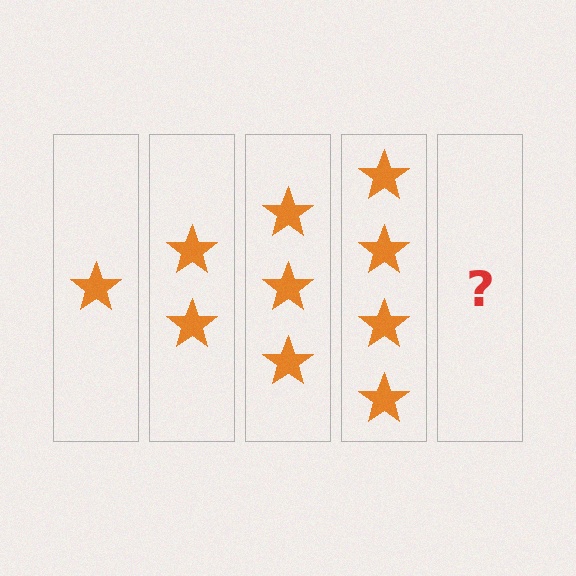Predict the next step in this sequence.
The next step is 5 stars.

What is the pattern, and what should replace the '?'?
The pattern is that each step adds one more star. The '?' should be 5 stars.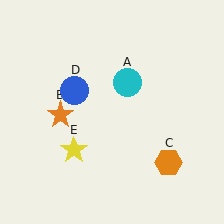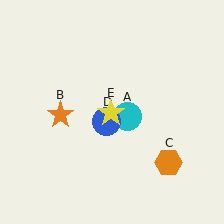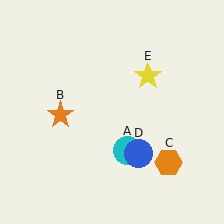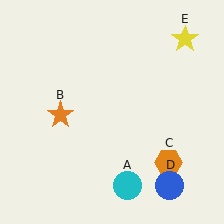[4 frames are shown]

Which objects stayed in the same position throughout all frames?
Orange star (object B) and orange hexagon (object C) remained stationary.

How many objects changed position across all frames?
3 objects changed position: cyan circle (object A), blue circle (object D), yellow star (object E).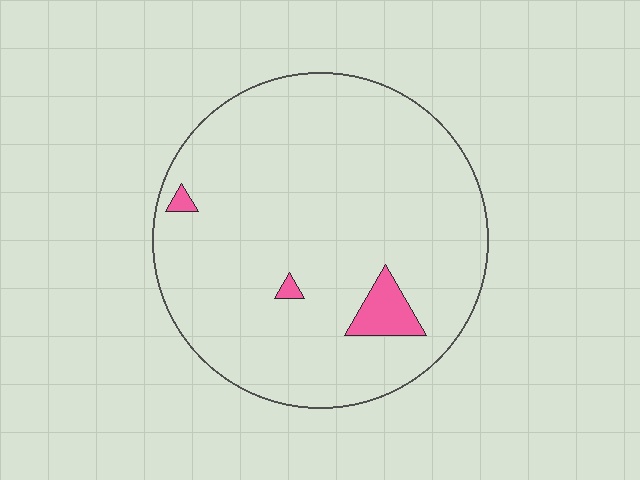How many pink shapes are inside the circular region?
3.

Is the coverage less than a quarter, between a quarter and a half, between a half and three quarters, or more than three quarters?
Less than a quarter.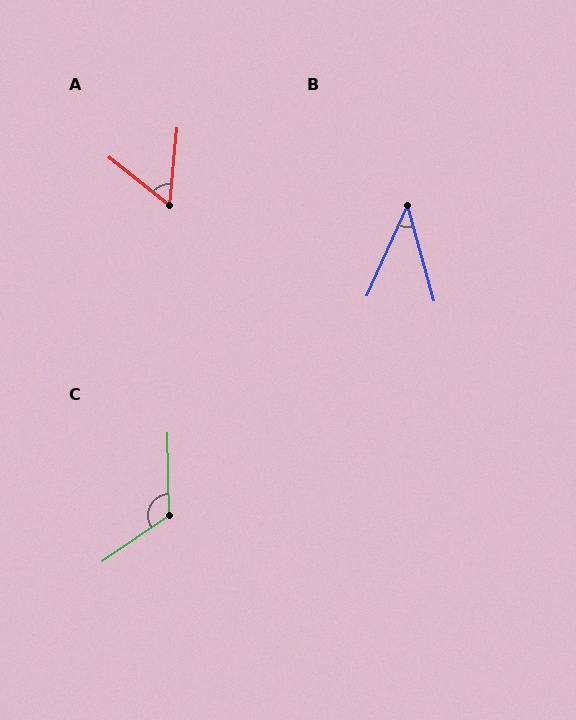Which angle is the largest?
C, at approximately 123 degrees.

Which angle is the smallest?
B, at approximately 39 degrees.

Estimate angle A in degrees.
Approximately 56 degrees.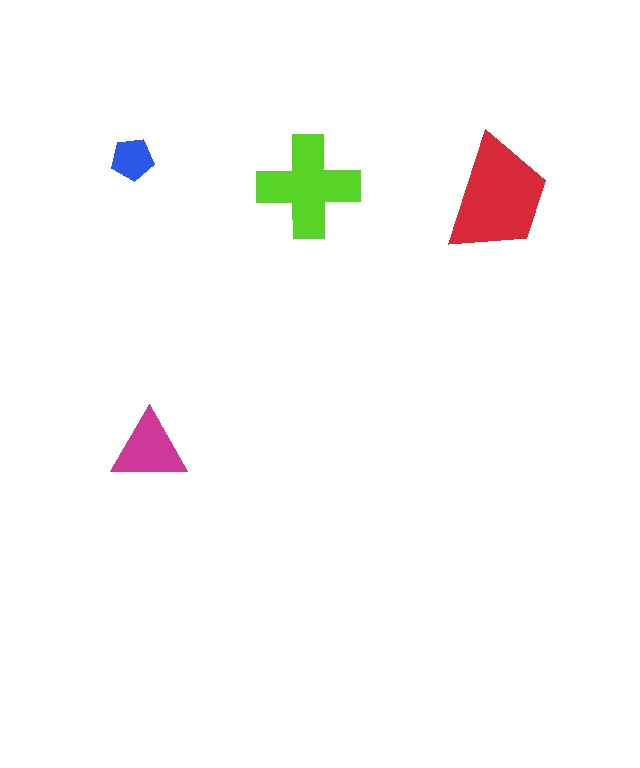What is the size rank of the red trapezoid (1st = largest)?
1st.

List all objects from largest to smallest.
The red trapezoid, the lime cross, the magenta triangle, the blue pentagon.